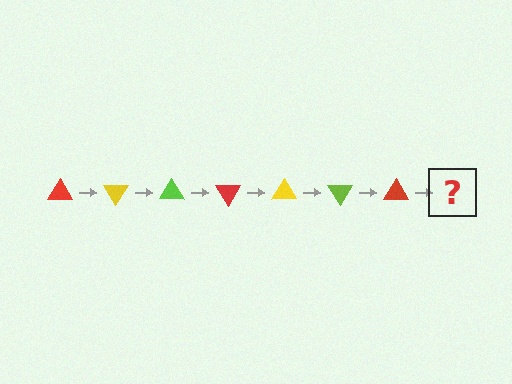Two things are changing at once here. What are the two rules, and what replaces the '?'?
The two rules are that it rotates 60 degrees each step and the color cycles through red, yellow, and lime. The '?' should be a yellow triangle, rotated 420 degrees from the start.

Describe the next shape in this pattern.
It should be a yellow triangle, rotated 420 degrees from the start.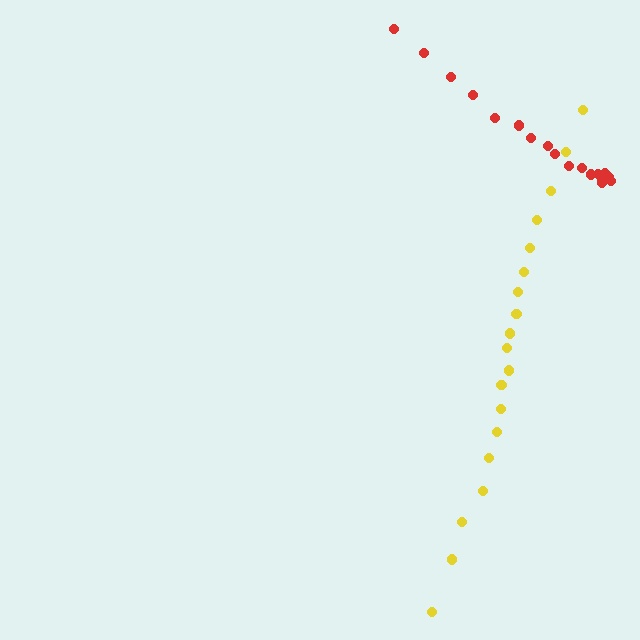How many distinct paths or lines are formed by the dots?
There are 2 distinct paths.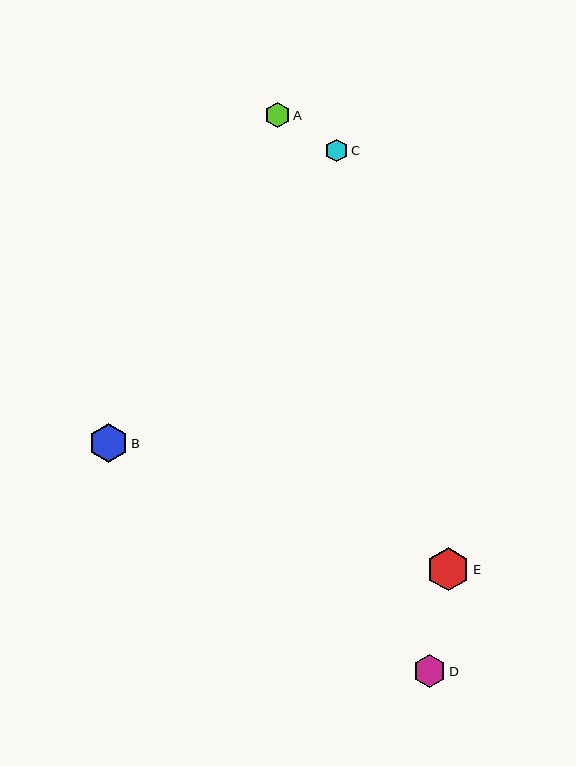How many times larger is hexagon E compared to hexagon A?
Hexagon E is approximately 1.7 times the size of hexagon A.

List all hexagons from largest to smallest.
From largest to smallest: E, B, D, A, C.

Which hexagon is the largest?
Hexagon E is the largest with a size of approximately 43 pixels.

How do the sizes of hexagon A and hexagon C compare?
Hexagon A and hexagon C are approximately the same size.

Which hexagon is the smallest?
Hexagon C is the smallest with a size of approximately 23 pixels.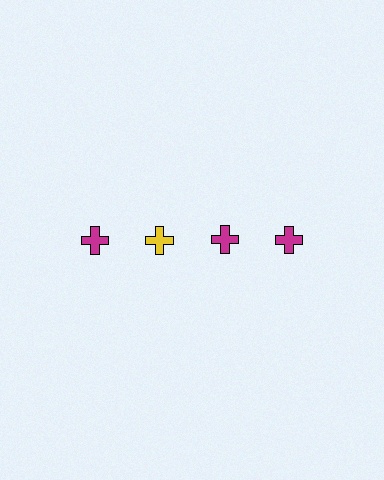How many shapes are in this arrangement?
There are 4 shapes arranged in a grid pattern.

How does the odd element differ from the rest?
It has a different color: yellow instead of magenta.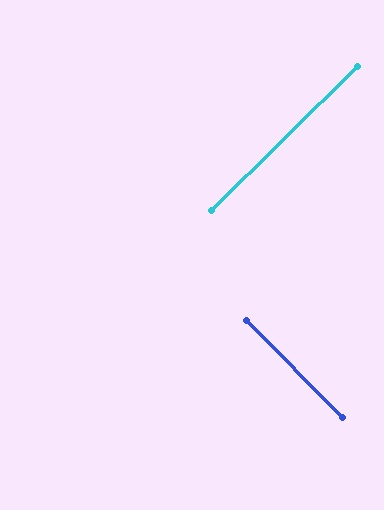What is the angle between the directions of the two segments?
Approximately 90 degrees.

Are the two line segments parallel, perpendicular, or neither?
Perpendicular — they meet at approximately 90°.